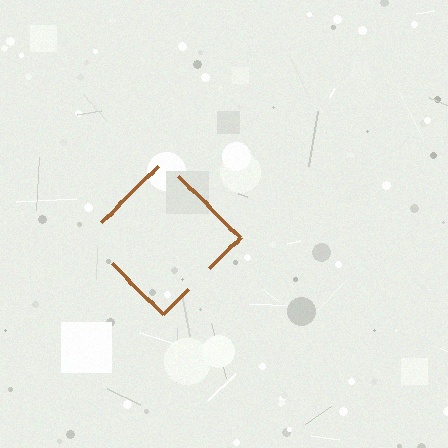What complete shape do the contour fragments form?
The contour fragments form a diamond.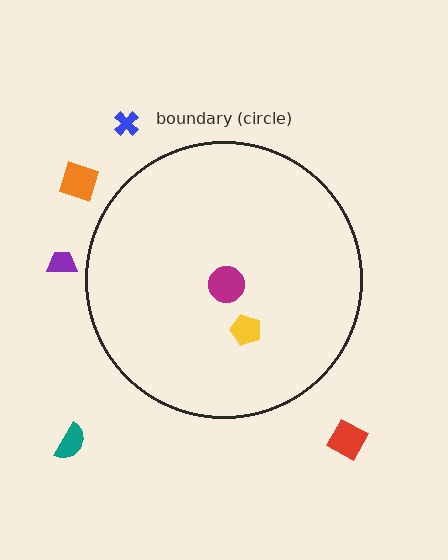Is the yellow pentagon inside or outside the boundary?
Inside.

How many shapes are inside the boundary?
2 inside, 5 outside.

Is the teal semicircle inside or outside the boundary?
Outside.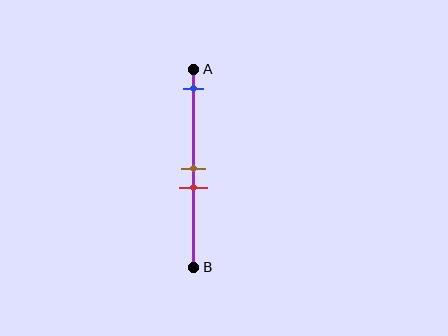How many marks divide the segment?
There are 3 marks dividing the segment.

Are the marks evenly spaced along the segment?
No, the marks are not evenly spaced.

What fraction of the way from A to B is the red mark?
The red mark is approximately 60% (0.6) of the way from A to B.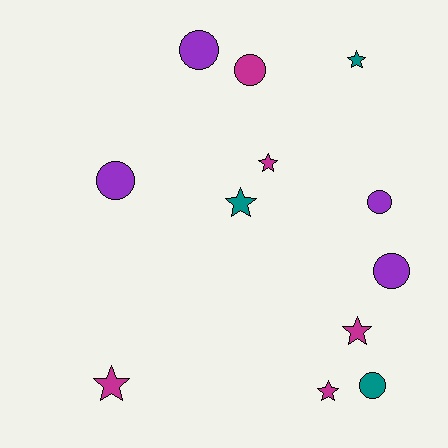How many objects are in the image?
There are 12 objects.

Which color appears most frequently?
Magenta, with 5 objects.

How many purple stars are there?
There are no purple stars.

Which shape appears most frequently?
Star, with 6 objects.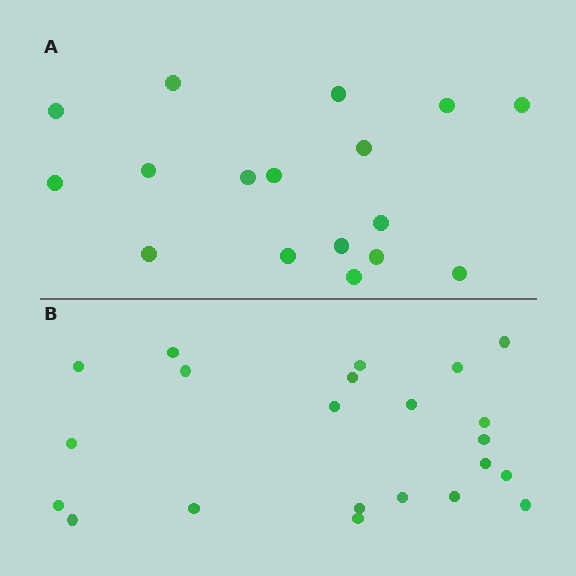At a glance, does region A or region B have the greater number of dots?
Region B (the bottom region) has more dots.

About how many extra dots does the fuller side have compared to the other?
Region B has about 5 more dots than region A.